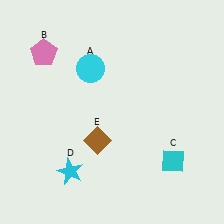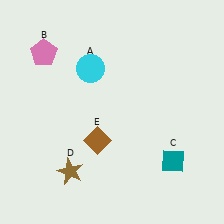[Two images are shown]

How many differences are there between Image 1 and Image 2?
There are 2 differences between the two images.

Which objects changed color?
C changed from cyan to teal. D changed from cyan to brown.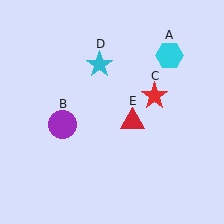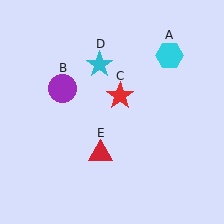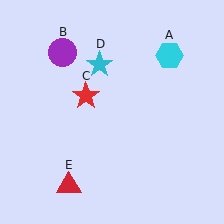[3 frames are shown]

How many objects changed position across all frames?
3 objects changed position: purple circle (object B), red star (object C), red triangle (object E).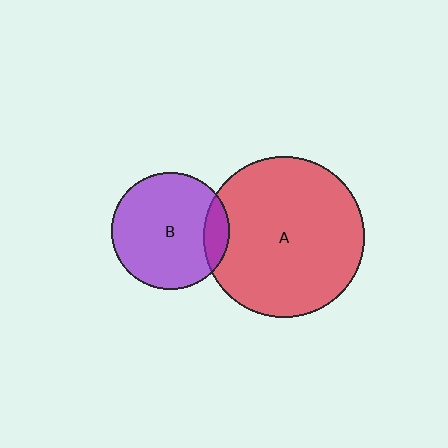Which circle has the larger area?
Circle A (red).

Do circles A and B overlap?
Yes.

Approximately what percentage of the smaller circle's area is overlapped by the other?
Approximately 15%.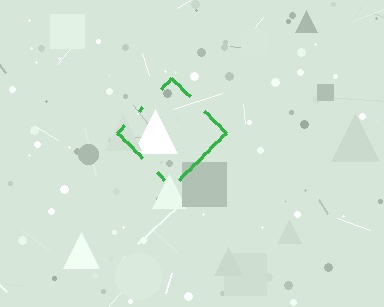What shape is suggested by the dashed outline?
The dashed outline suggests a diamond.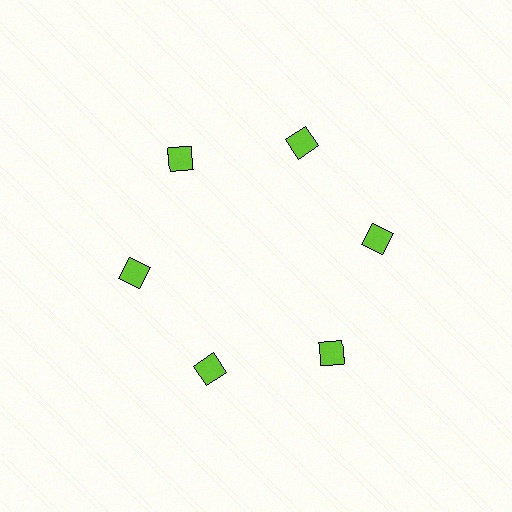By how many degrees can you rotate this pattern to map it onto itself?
The pattern maps onto itself every 60 degrees of rotation.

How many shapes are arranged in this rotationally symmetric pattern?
There are 6 shapes, arranged in 6 groups of 1.